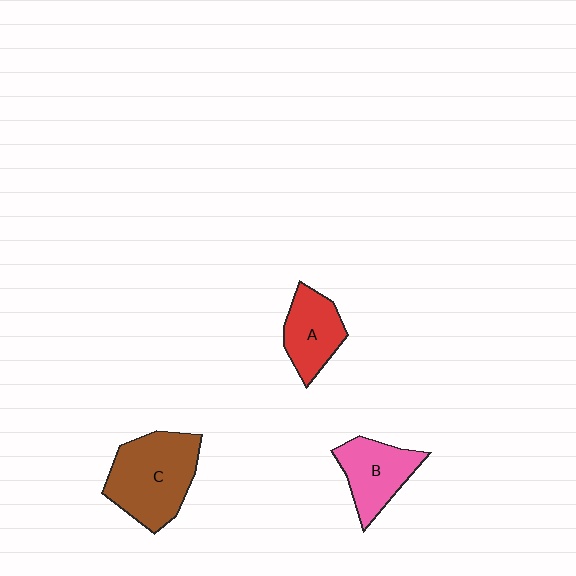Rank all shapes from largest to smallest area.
From largest to smallest: C (brown), B (pink), A (red).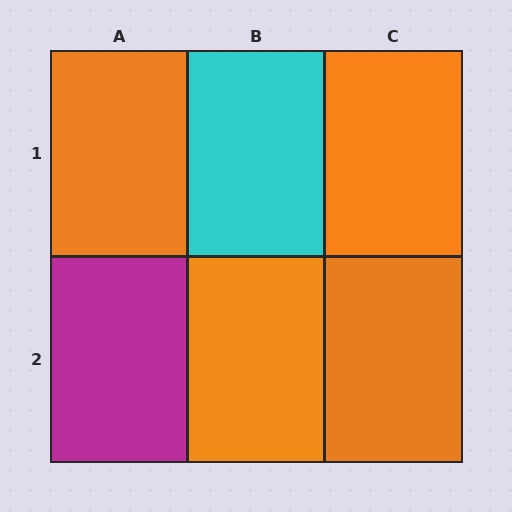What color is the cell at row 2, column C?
Orange.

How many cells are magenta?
1 cell is magenta.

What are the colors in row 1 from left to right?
Orange, cyan, orange.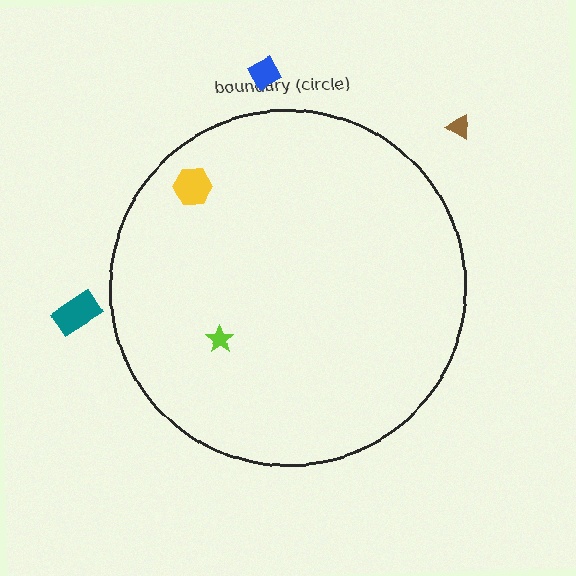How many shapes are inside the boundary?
2 inside, 3 outside.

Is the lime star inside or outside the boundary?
Inside.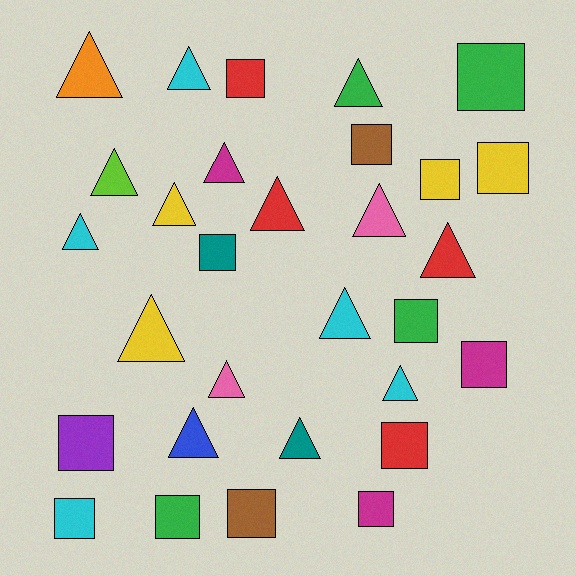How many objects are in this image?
There are 30 objects.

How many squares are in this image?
There are 14 squares.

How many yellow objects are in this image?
There are 4 yellow objects.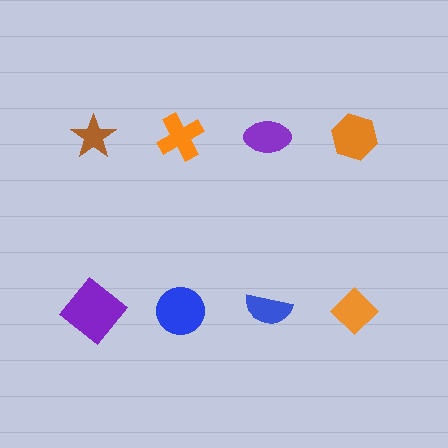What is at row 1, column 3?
A purple ellipse.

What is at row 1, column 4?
An orange hexagon.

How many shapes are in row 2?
4 shapes.